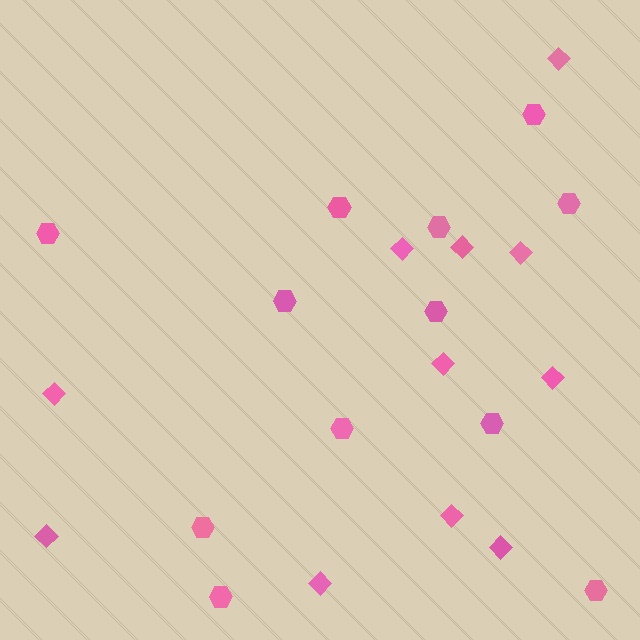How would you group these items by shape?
There are 2 groups: one group of diamonds (11) and one group of hexagons (12).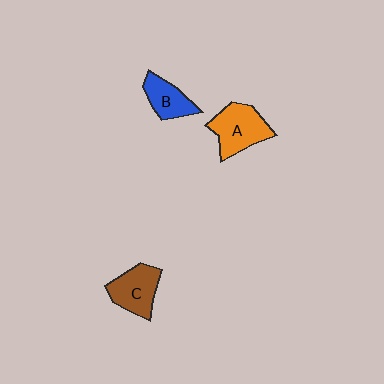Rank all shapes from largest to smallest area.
From largest to smallest: A (orange), C (brown), B (blue).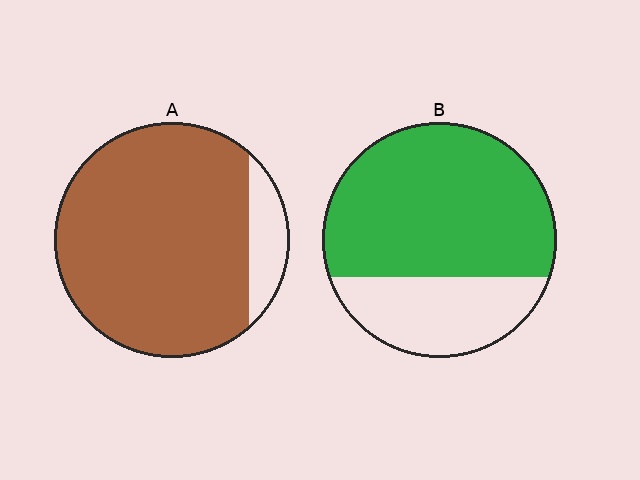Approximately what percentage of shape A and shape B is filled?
A is approximately 90% and B is approximately 70%.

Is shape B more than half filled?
Yes.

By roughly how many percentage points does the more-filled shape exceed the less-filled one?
By roughly 20 percentage points (A over B).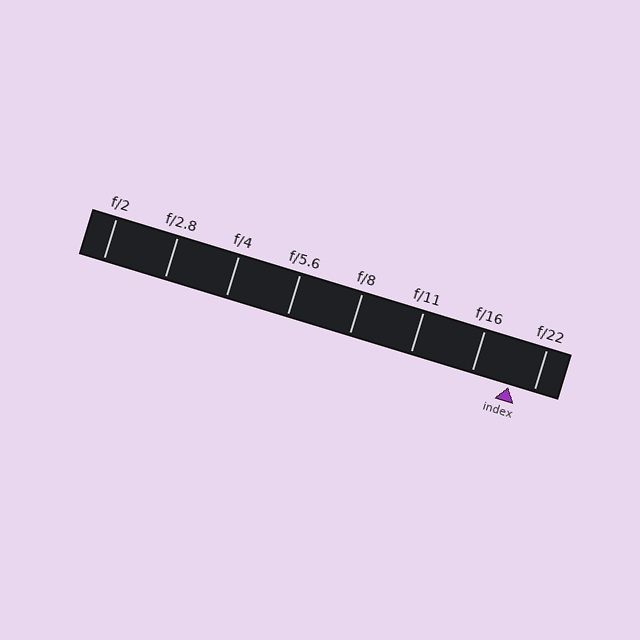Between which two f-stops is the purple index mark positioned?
The index mark is between f/16 and f/22.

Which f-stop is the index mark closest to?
The index mark is closest to f/22.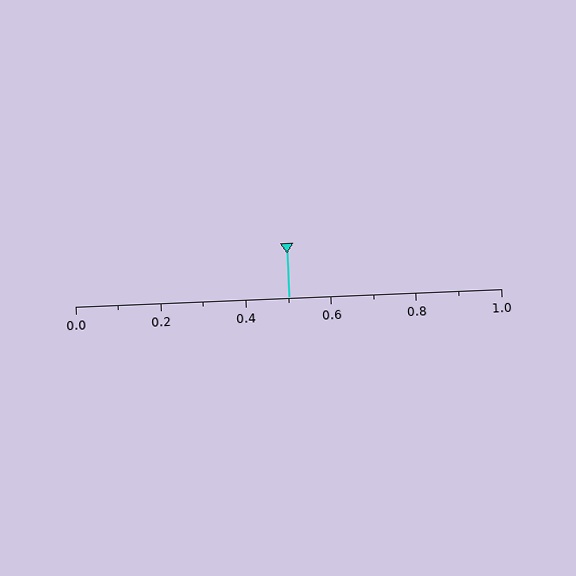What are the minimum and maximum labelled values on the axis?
The axis runs from 0.0 to 1.0.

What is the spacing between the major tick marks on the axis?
The major ticks are spaced 0.2 apart.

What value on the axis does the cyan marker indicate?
The marker indicates approximately 0.5.